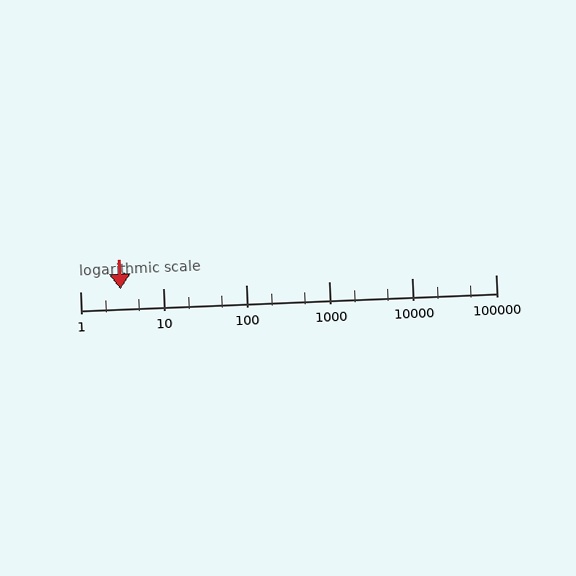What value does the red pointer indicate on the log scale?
The pointer indicates approximately 3.1.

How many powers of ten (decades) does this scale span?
The scale spans 5 decades, from 1 to 100000.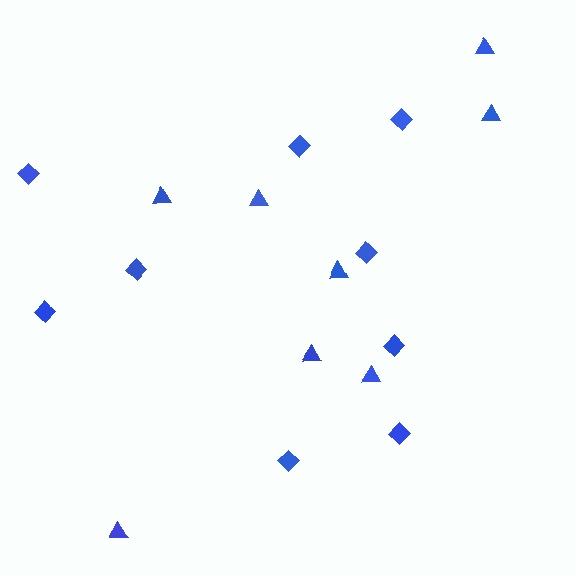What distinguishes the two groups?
There are 2 groups: one group of diamonds (9) and one group of triangles (8).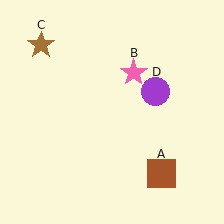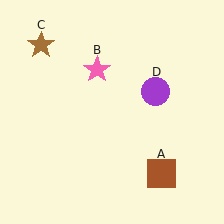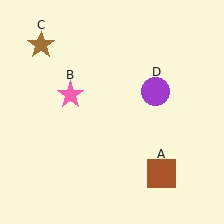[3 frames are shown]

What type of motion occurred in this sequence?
The pink star (object B) rotated counterclockwise around the center of the scene.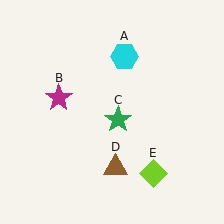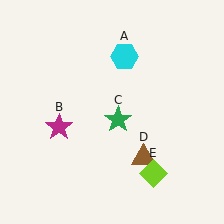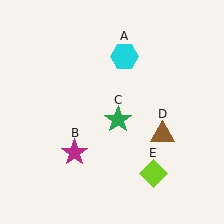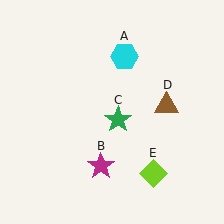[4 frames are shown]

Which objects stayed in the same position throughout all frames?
Cyan hexagon (object A) and green star (object C) and lime diamond (object E) remained stationary.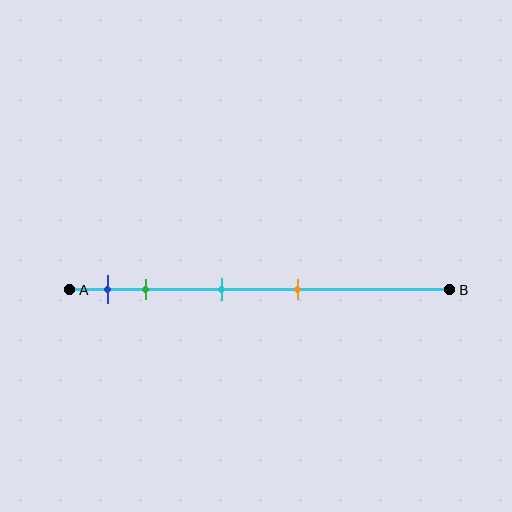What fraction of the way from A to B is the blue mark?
The blue mark is approximately 10% (0.1) of the way from A to B.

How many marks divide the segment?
There are 4 marks dividing the segment.